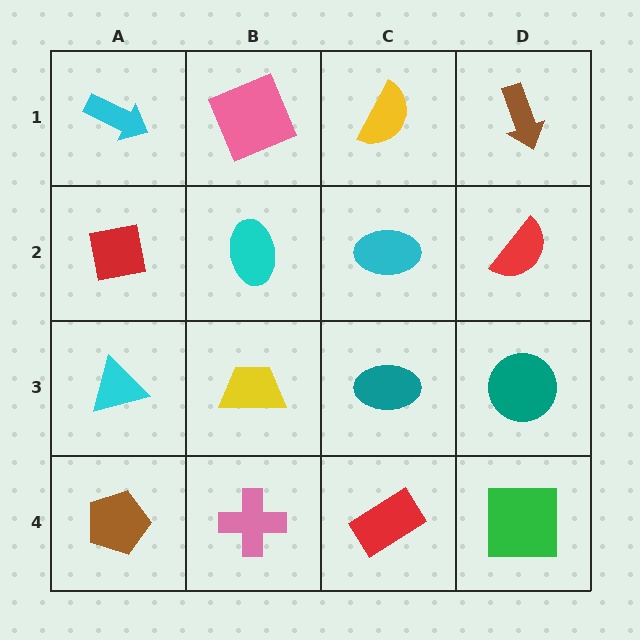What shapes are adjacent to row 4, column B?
A yellow trapezoid (row 3, column B), a brown pentagon (row 4, column A), a red rectangle (row 4, column C).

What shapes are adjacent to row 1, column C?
A cyan ellipse (row 2, column C), a pink square (row 1, column B), a brown arrow (row 1, column D).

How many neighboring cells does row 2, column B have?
4.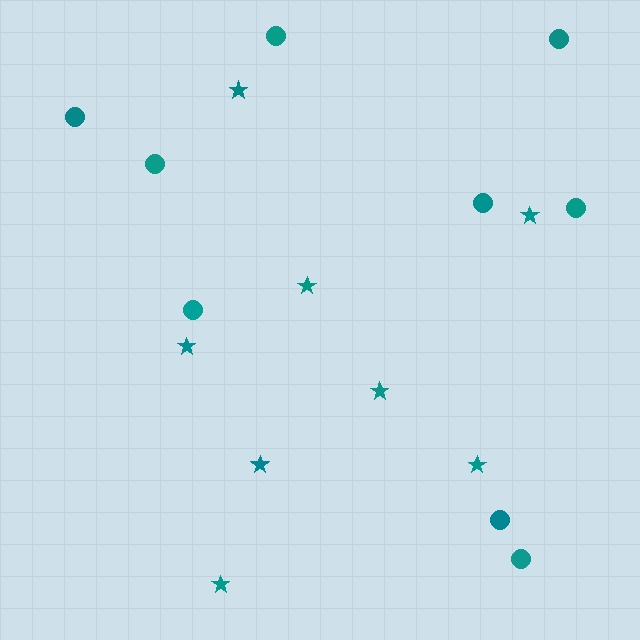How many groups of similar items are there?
There are 2 groups: one group of circles (9) and one group of stars (8).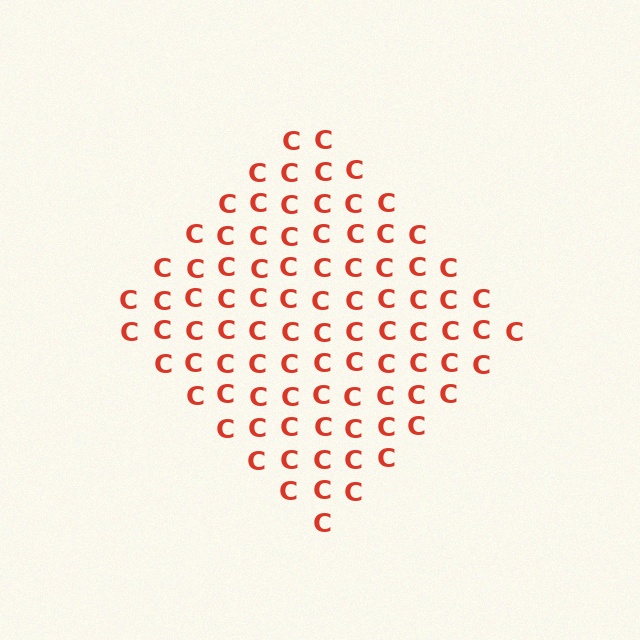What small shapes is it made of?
It is made of small letter C's.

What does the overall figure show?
The overall figure shows a diamond.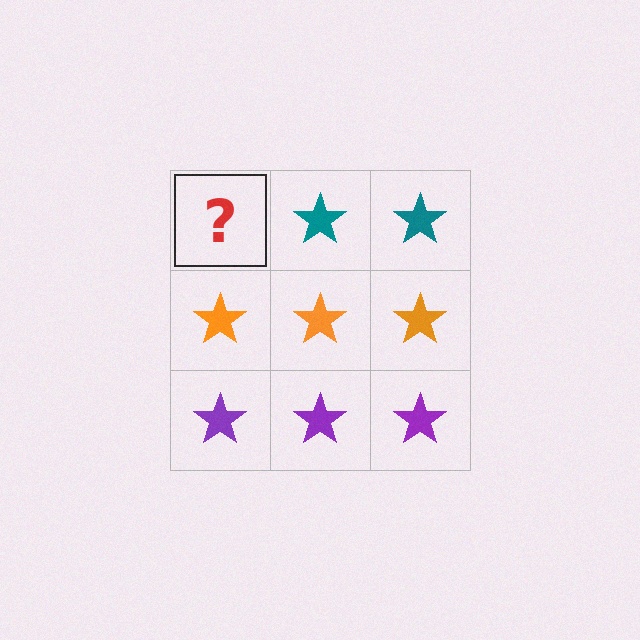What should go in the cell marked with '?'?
The missing cell should contain a teal star.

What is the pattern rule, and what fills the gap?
The rule is that each row has a consistent color. The gap should be filled with a teal star.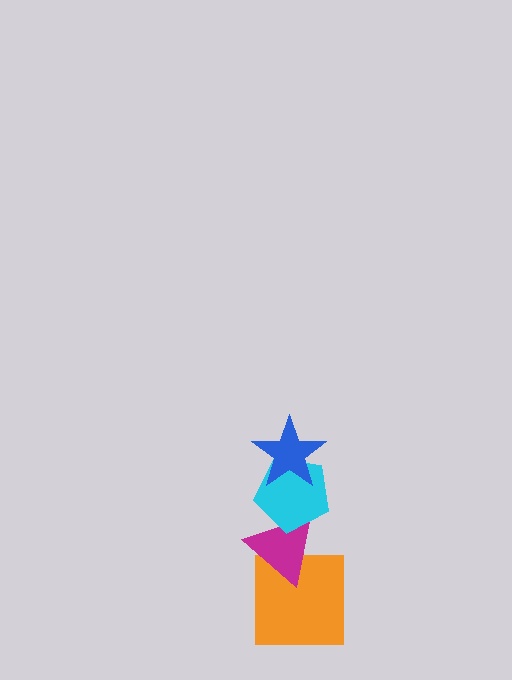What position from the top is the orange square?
The orange square is 4th from the top.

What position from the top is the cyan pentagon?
The cyan pentagon is 2nd from the top.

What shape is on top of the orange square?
The magenta triangle is on top of the orange square.